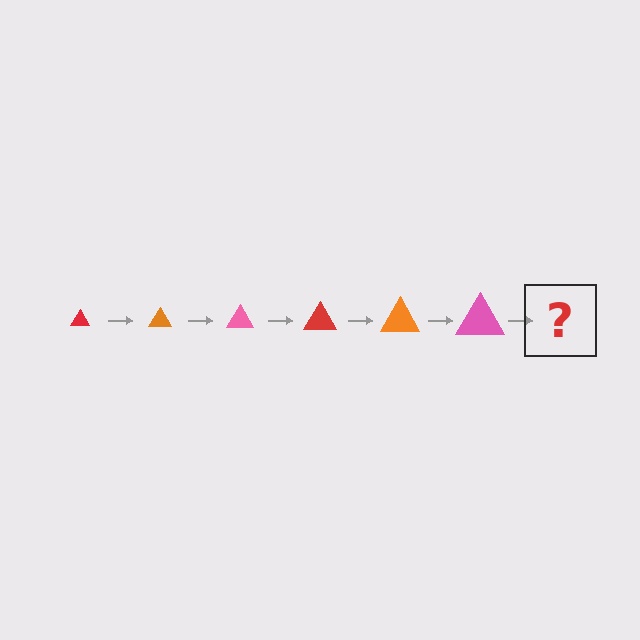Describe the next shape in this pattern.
It should be a red triangle, larger than the previous one.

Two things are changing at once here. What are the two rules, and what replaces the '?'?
The two rules are that the triangle grows larger each step and the color cycles through red, orange, and pink. The '?' should be a red triangle, larger than the previous one.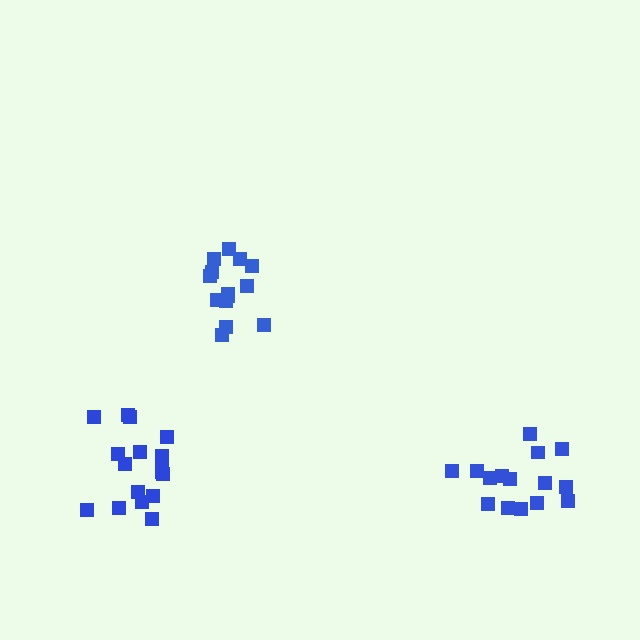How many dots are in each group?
Group 1: 14 dots, Group 2: 15 dots, Group 3: 17 dots (46 total).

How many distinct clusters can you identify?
There are 3 distinct clusters.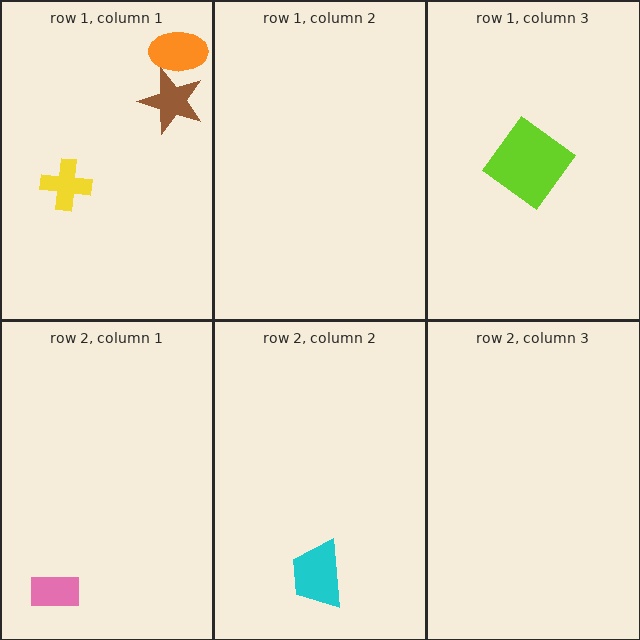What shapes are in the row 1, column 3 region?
The lime diamond.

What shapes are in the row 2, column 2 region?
The cyan trapezoid.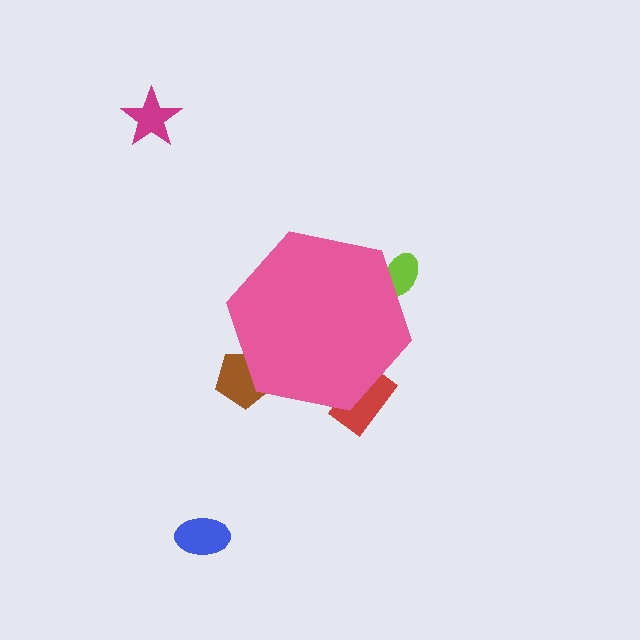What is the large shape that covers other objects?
A pink hexagon.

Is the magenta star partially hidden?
No, the magenta star is fully visible.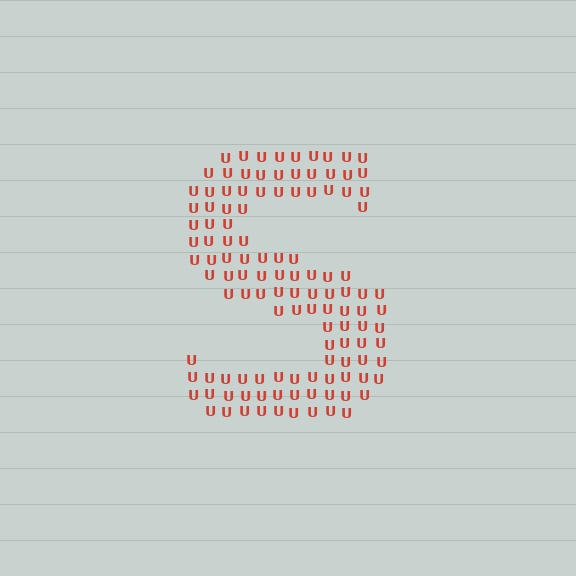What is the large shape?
The large shape is the letter S.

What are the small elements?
The small elements are letter U's.